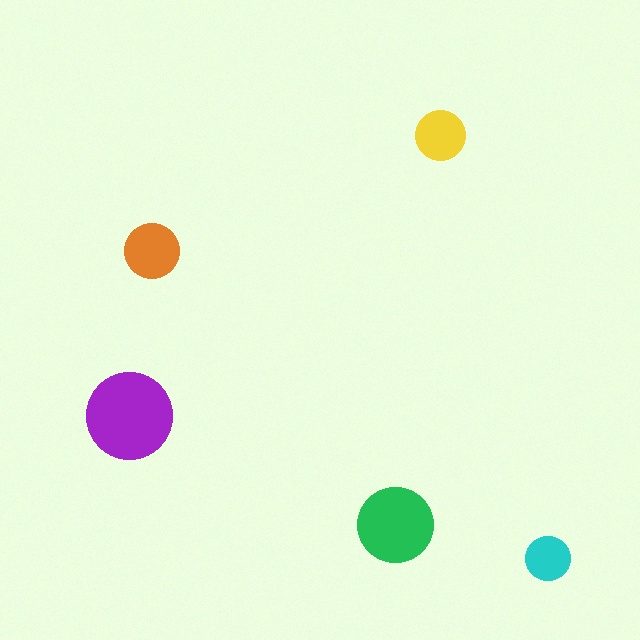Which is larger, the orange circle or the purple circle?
The purple one.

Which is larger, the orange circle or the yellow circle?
The orange one.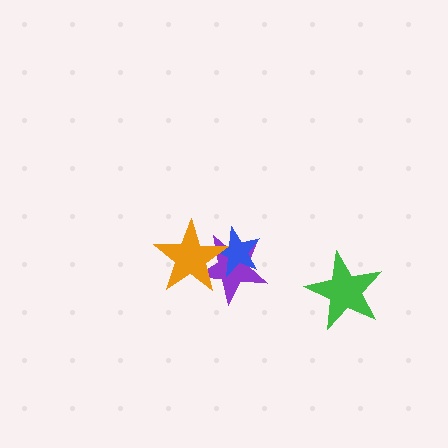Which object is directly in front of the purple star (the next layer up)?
The blue star is directly in front of the purple star.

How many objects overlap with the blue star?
2 objects overlap with the blue star.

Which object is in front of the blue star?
The orange star is in front of the blue star.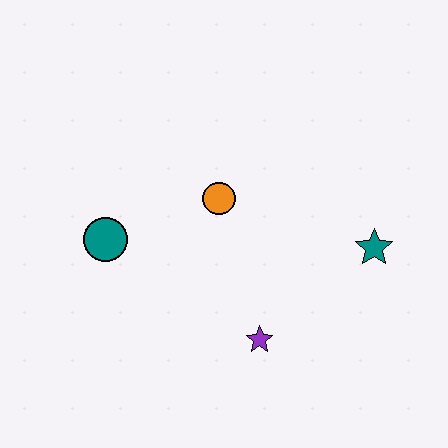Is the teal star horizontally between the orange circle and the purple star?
No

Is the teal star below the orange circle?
Yes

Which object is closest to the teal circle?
The orange circle is closest to the teal circle.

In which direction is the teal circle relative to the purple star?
The teal circle is to the left of the purple star.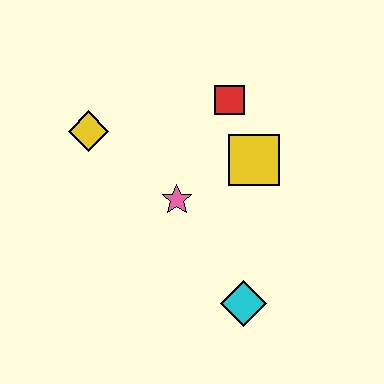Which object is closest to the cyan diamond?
The pink star is closest to the cyan diamond.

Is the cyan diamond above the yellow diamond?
No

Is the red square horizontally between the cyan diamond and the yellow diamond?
Yes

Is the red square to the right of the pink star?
Yes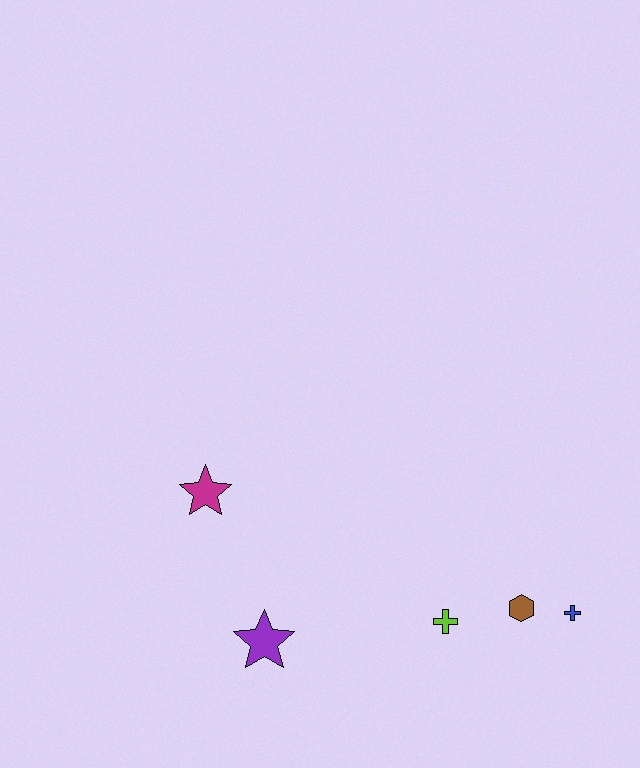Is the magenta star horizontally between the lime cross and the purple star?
No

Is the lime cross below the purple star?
No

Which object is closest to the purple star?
The magenta star is closest to the purple star.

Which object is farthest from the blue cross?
The magenta star is farthest from the blue cross.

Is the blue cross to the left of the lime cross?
No